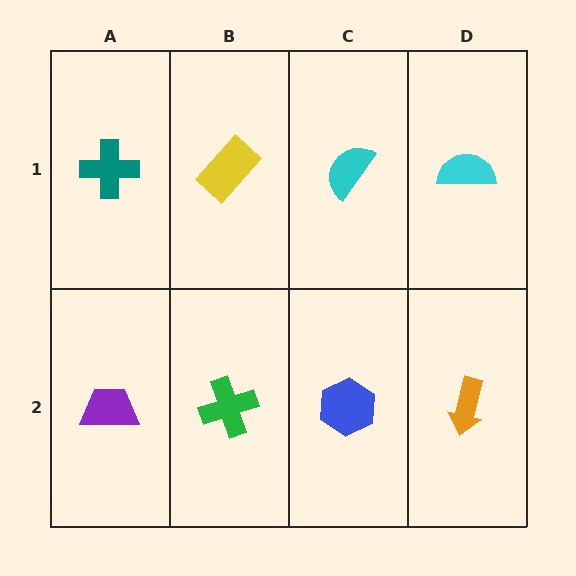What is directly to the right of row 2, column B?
A blue hexagon.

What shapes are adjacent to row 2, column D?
A cyan semicircle (row 1, column D), a blue hexagon (row 2, column C).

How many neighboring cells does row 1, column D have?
2.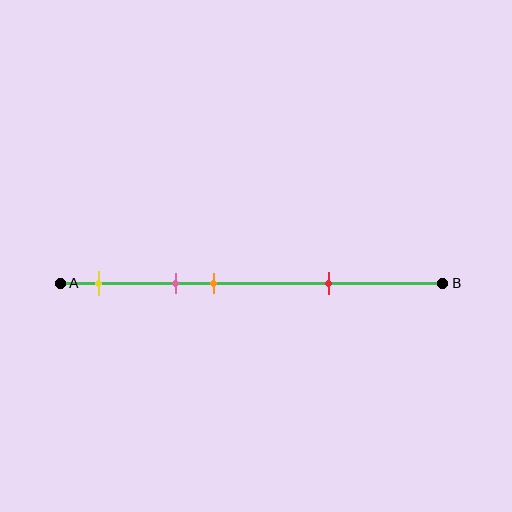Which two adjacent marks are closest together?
The pink and orange marks are the closest adjacent pair.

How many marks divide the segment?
There are 4 marks dividing the segment.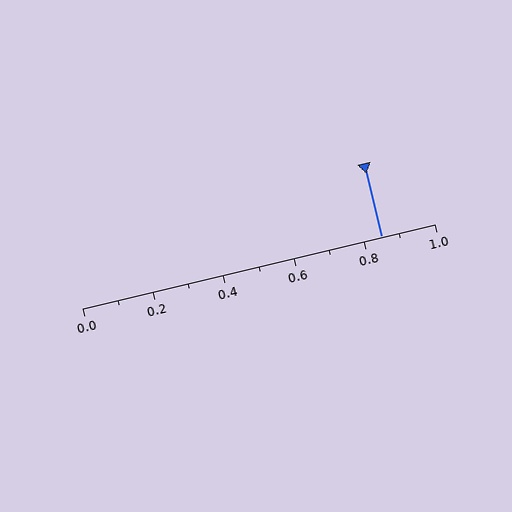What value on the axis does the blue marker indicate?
The marker indicates approximately 0.85.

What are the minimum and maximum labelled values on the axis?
The axis runs from 0.0 to 1.0.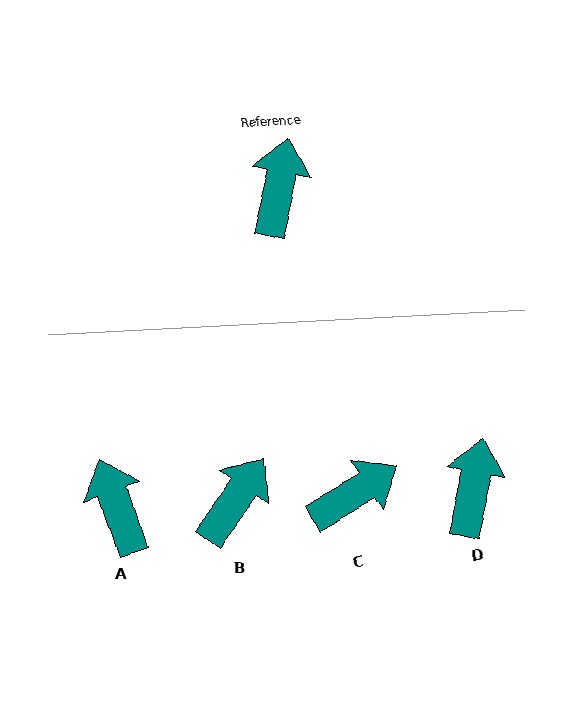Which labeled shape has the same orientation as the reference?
D.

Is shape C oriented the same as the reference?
No, it is off by about 47 degrees.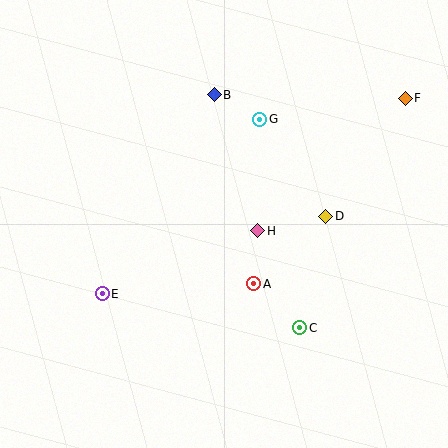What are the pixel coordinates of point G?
Point G is at (260, 119).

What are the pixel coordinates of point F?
Point F is at (405, 98).